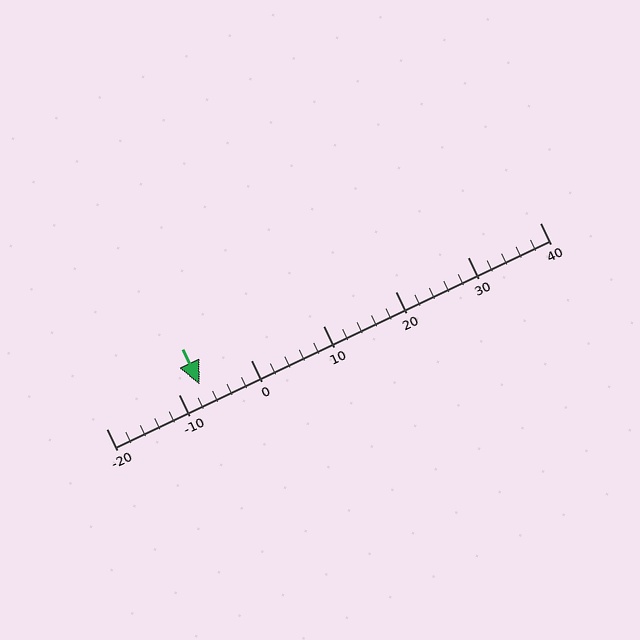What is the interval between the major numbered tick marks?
The major tick marks are spaced 10 units apart.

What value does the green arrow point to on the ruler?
The green arrow points to approximately -7.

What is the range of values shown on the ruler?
The ruler shows values from -20 to 40.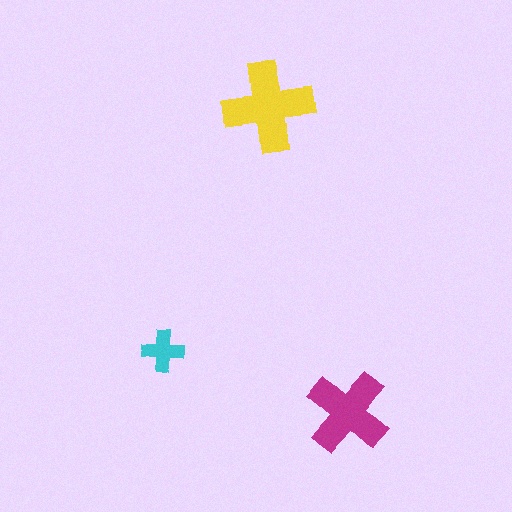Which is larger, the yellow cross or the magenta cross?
The yellow one.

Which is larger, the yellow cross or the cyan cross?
The yellow one.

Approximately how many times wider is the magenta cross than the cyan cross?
About 2 times wider.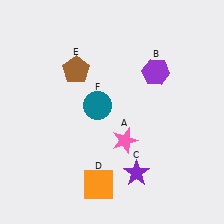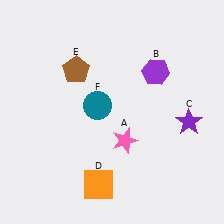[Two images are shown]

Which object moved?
The purple star (C) moved right.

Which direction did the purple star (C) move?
The purple star (C) moved right.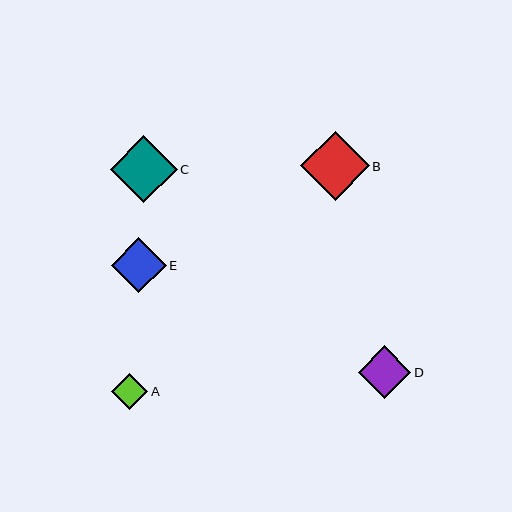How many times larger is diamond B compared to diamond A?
Diamond B is approximately 1.9 times the size of diamond A.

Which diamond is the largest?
Diamond B is the largest with a size of approximately 69 pixels.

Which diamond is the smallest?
Diamond A is the smallest with a size of approximately 36 pixels.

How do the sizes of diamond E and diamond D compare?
Diamond E and diamond D are approximately the same size.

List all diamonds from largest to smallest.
From largest to smallest: B, C, E, D, A.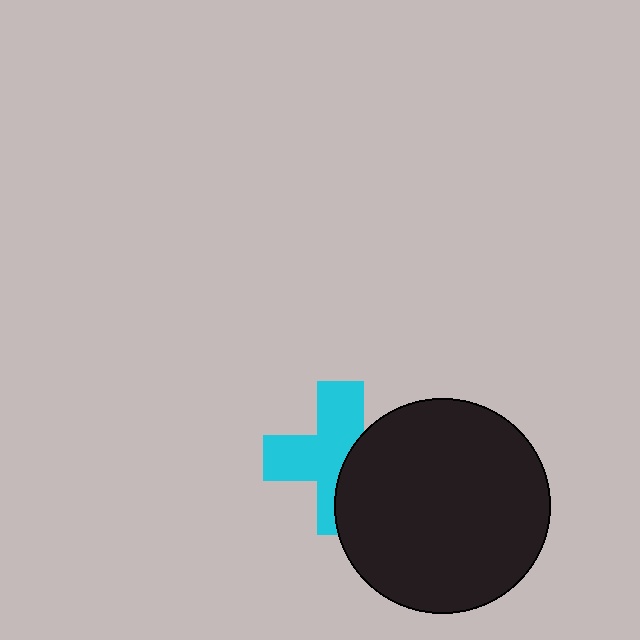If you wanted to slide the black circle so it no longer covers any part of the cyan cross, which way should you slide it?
Slide it right — that is the most direct way to separate the two shapes.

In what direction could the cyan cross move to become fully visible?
The cyan cross could move left. That would shift it out from behind the black circle entirely.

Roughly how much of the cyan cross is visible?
About half of it is visible (roughly 60%).